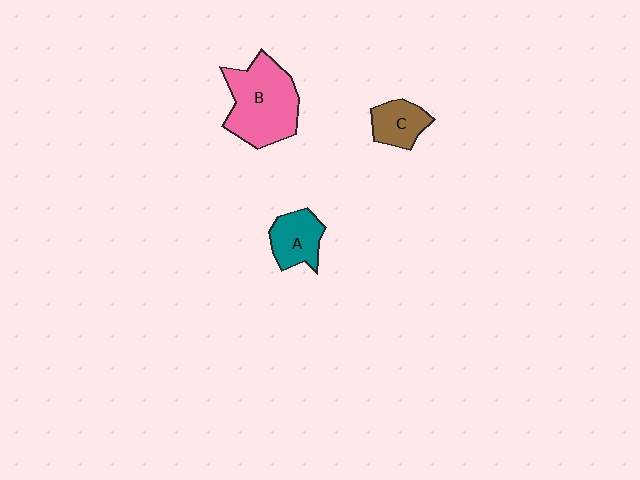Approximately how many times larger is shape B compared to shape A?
Approximately 2.0 times.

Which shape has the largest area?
Shape B (pink).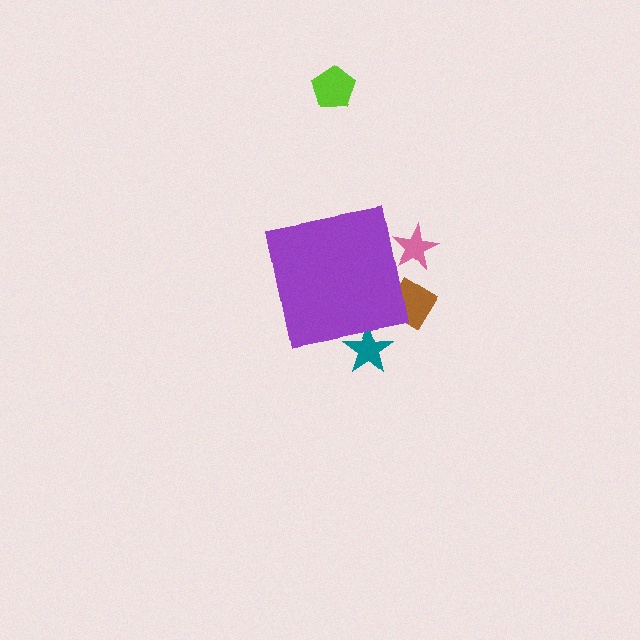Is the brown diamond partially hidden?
Yes, the brown diamond is partially hidden behind the purple square.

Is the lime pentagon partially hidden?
No, the lime pentagon is fully visible.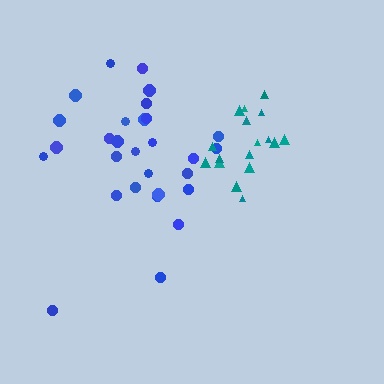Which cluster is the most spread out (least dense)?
Blue.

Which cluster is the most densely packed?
Teal.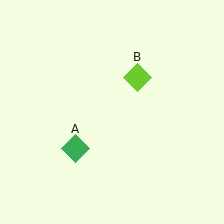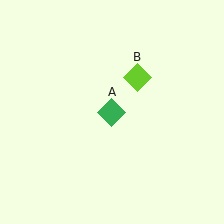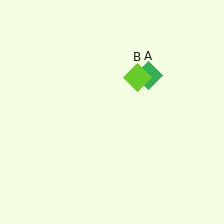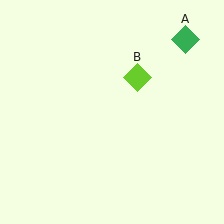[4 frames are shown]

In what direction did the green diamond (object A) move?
The green diamond (object A) moved up and to the right.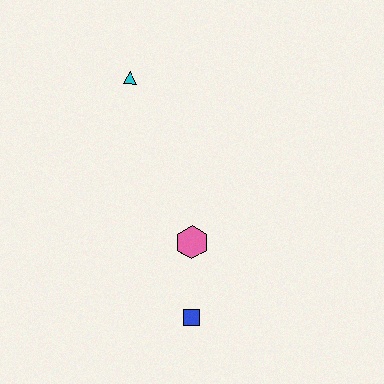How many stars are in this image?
There are no stars.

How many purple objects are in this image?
There are no purple objects.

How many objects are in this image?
There are 3 objects.